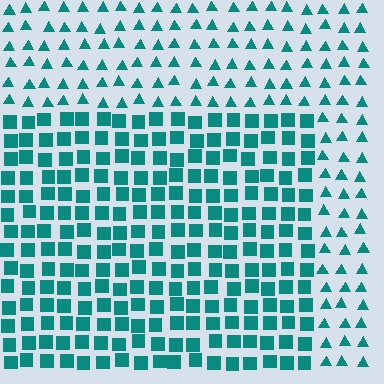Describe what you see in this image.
The image is filled with small teal elements arranged in a uniform grid. A rectangle-shaped region contains squares, while the surrounding area contains triangles. The boundary is defined purely by the change in element shape.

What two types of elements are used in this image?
The image uses squares inside the rectangle region and triangles outside it.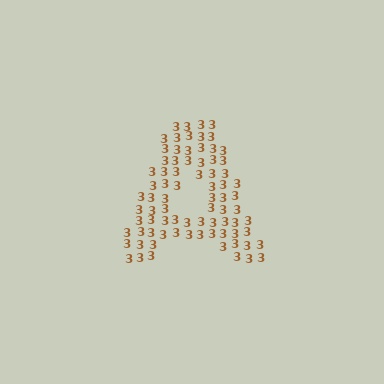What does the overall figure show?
The overall figure shows the letter A.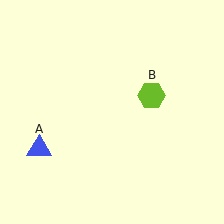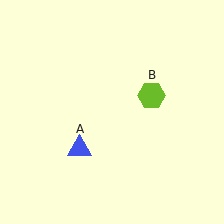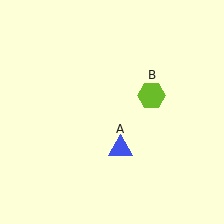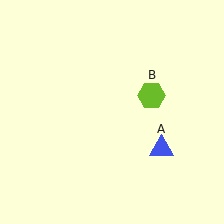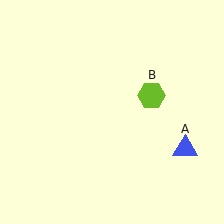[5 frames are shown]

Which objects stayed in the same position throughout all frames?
Lime hexagon (object B) remained stationary.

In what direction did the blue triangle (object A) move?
The blue triangle (object A) moved right.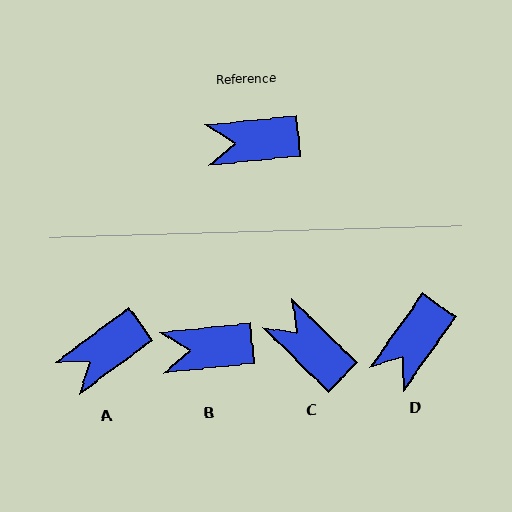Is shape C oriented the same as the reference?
No, it is off by about 51 degrees.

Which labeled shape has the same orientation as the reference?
B.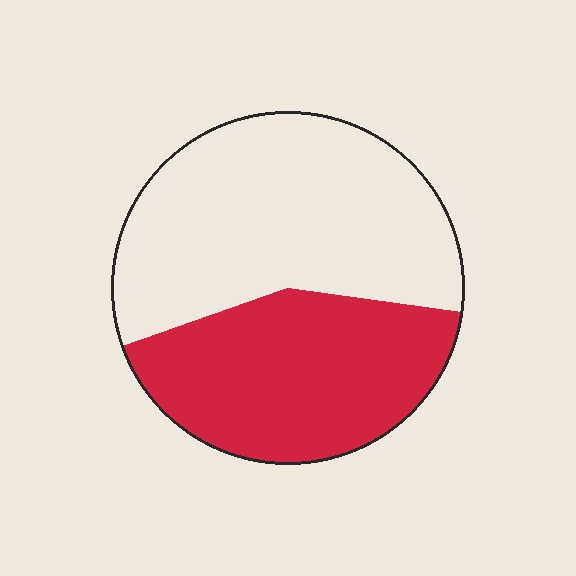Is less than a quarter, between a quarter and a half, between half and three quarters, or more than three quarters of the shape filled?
Between a quarter and a half.